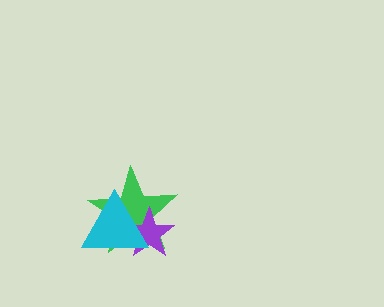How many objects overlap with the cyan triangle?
2 objects overlap with the cyan triangle.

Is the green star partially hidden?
Yes, it is partially covered by another shape.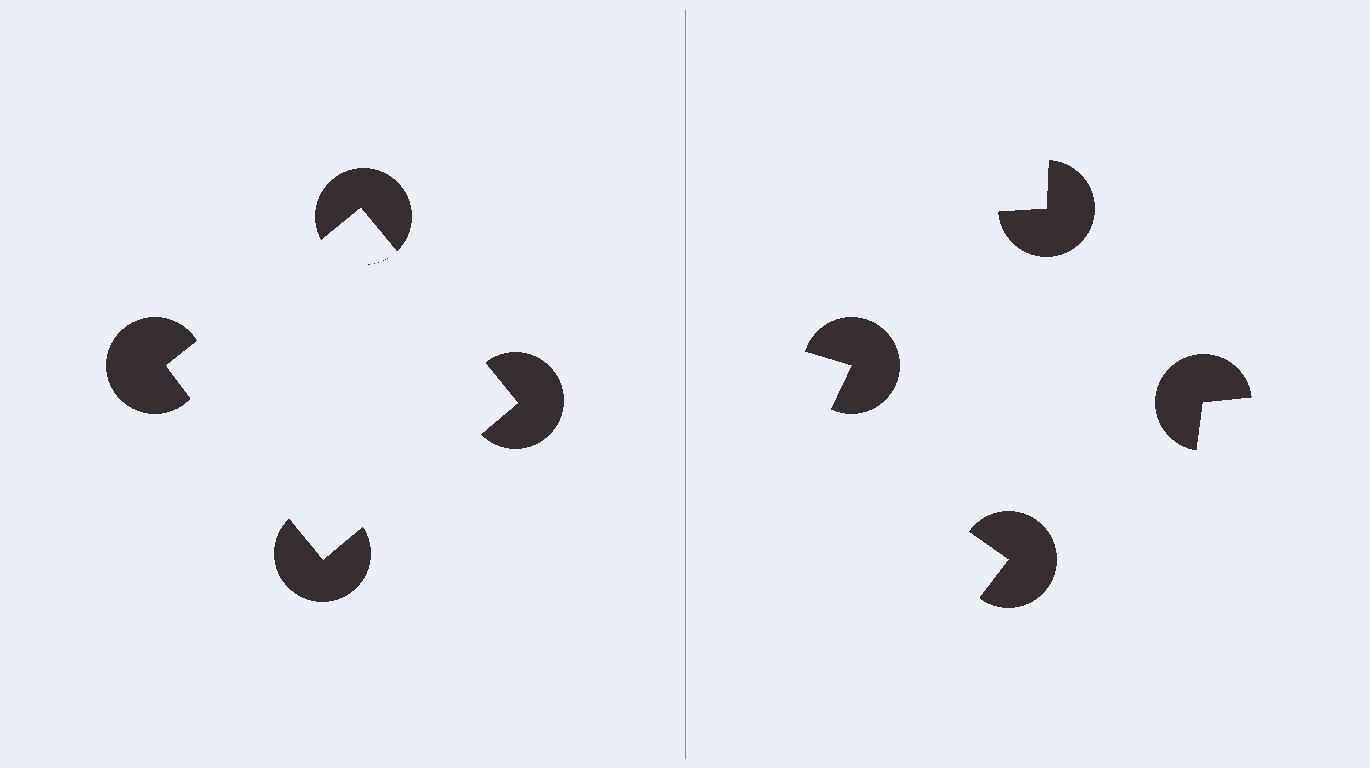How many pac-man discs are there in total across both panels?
8 — 4 on each side.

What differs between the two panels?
The pac-man discs are positioned identically on both sides; only the wedge orientations differ. On the left they align to a square; on the right they are misaligned.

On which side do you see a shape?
An illusory square appears on the left side. On the right side the wedge cuts are rotated, so no coherent shape forms.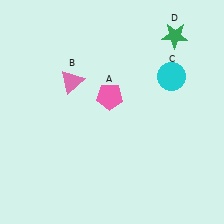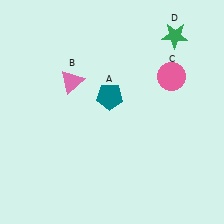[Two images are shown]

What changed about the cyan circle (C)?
In Image 1, C is cyan. In Image 2, it changed to pink.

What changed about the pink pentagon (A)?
In Image 1, A is pink. In Image 2, it changed to teal.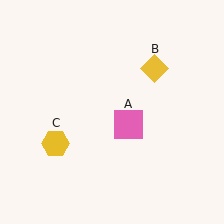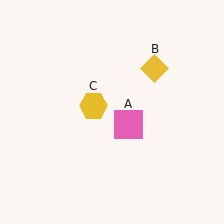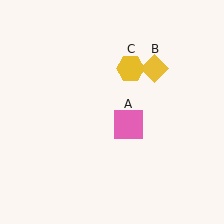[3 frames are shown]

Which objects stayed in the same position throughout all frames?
Pink square (object A) and yellow diamond (object B) remained stationary.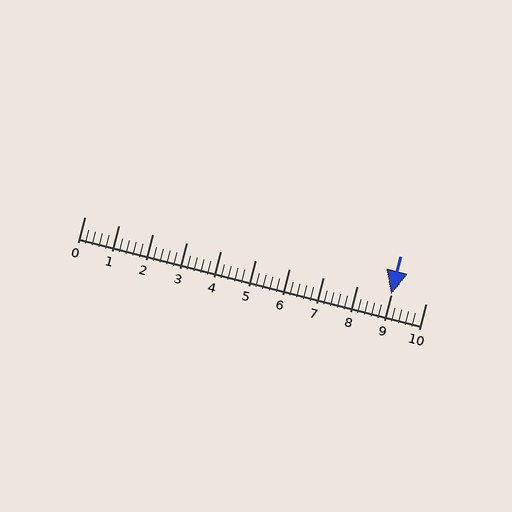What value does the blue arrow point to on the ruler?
The blue arrow points to approximately 9.0.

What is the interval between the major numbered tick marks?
The major tick marks are spaced 1 units apart.